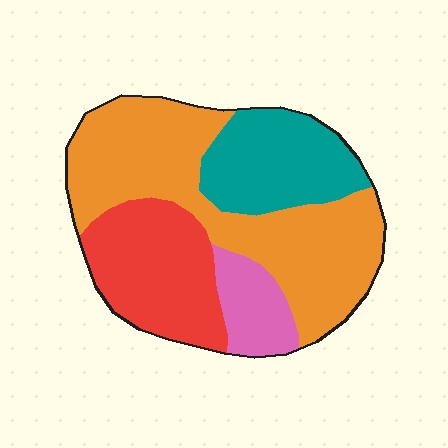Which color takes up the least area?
Pink, at roughly 10%.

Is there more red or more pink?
Red.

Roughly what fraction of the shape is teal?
Teal takes up between a sixth and a third of the shape.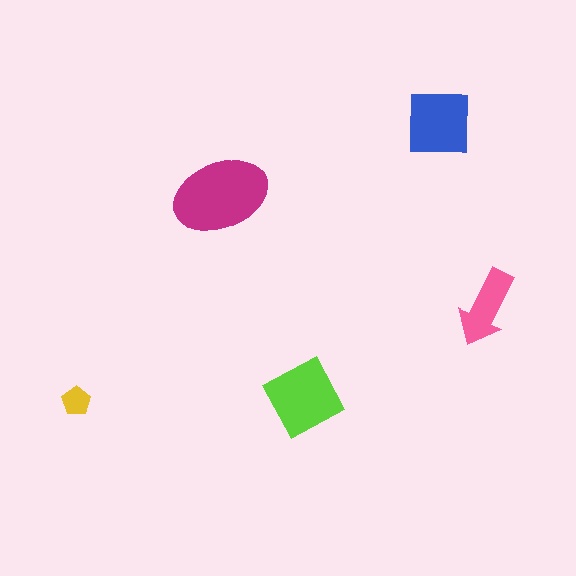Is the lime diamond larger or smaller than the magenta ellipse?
Smaller.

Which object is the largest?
The magenta ellipse.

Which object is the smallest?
The yellow pentagon.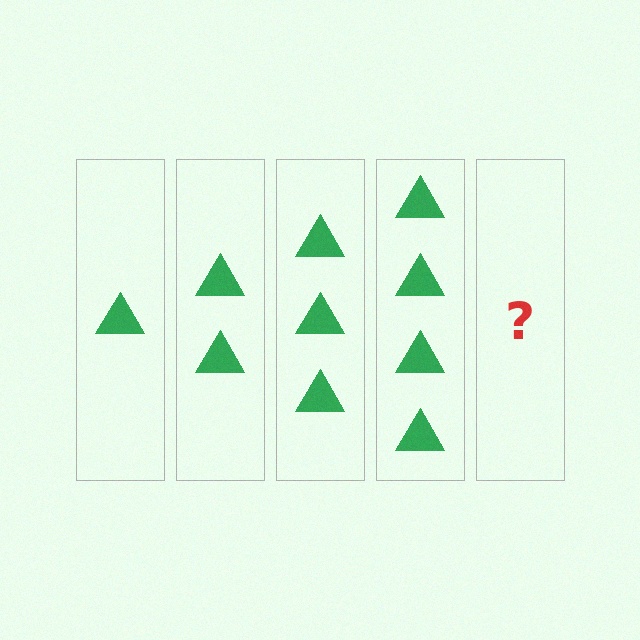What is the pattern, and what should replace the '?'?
The pattern is that each step adds one more triangle. The '?' should be 5 triangles.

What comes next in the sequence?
The next element should be 5 triangles.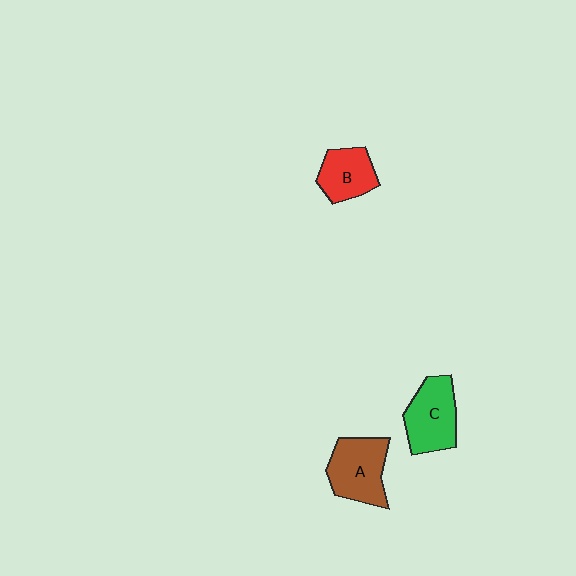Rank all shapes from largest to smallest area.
From largest to smallest: A (brown), C (green), B (red).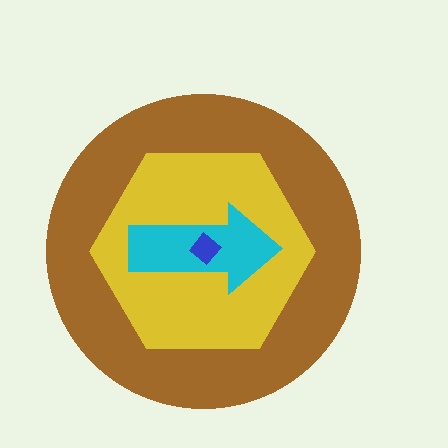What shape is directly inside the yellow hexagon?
The cyan arrow.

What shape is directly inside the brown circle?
The yellow hexagon.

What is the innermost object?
The blue diamond.